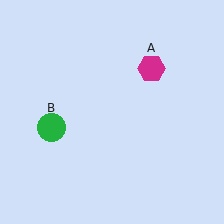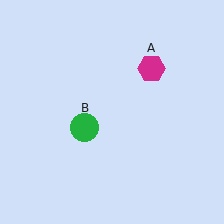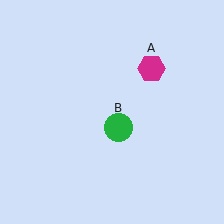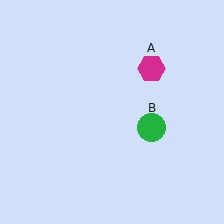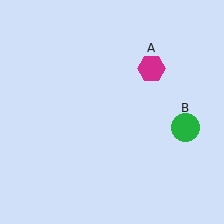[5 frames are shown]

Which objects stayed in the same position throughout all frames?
Magenta hexagon (object A) remained stationary.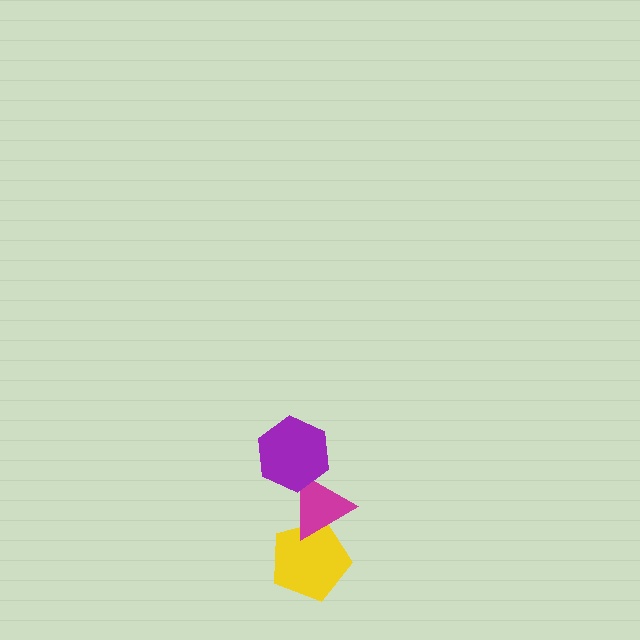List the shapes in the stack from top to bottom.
From top to bottom: the purple hexagon, the magenta triangle, the yellow pentagon.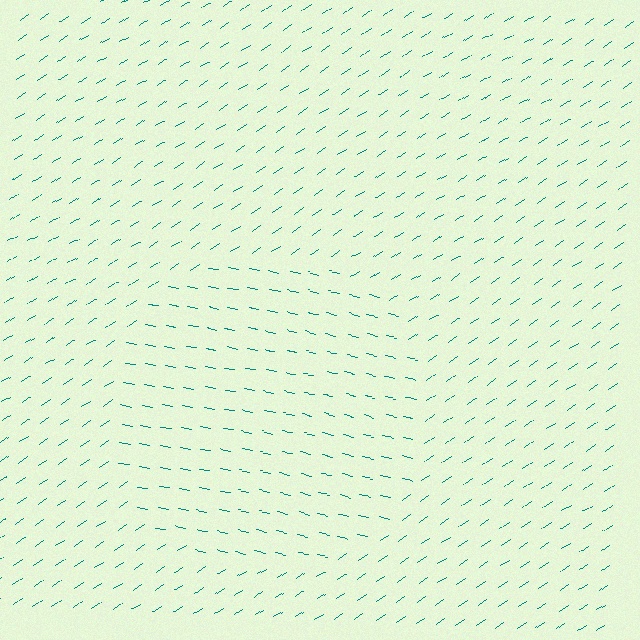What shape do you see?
I see a circle.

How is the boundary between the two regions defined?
The boundary is defined purely by a change in line orientation (approximately 45 degrees difference). All lines are the same color and thickness.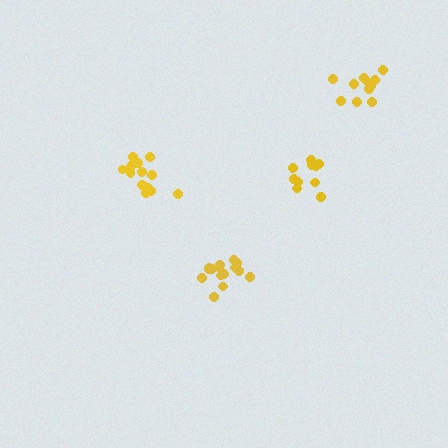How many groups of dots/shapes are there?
There are 4 groups.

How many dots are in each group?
Group 1: 15 dots, Group 2: 10 dots, Group 3: 15 dots, Group 4: 12 dots (52 total).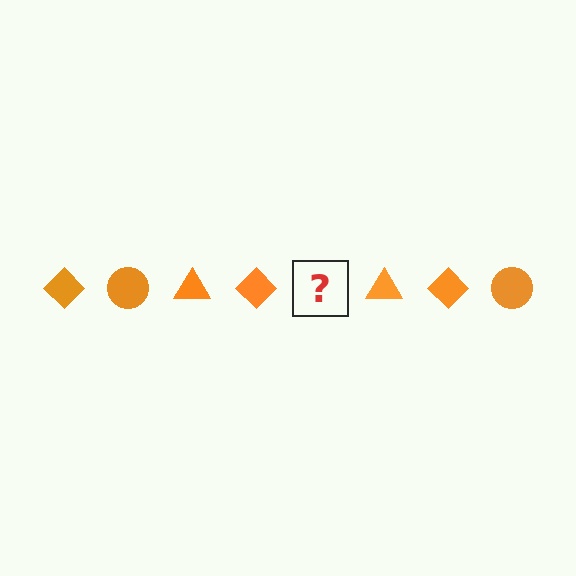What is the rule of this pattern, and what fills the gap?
The rule is that the pattern cycles through diamond, circle, triangle shapes in orange. The gap should be filled with an orange circle.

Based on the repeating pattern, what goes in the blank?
The blank should be an orange circle.